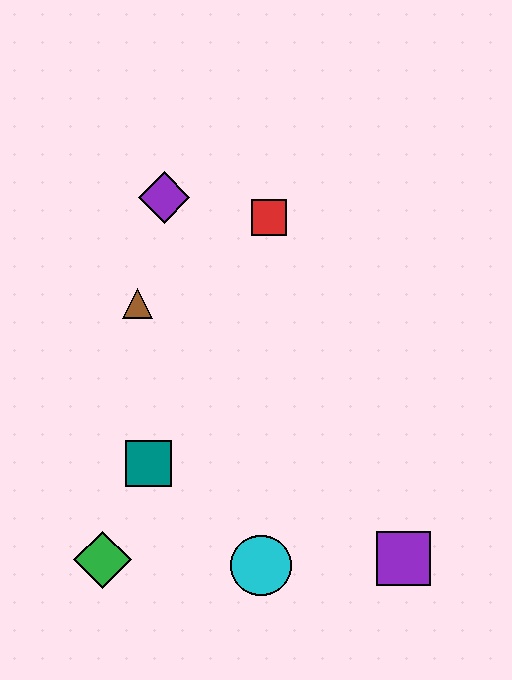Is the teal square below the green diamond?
No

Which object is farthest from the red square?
The green diamond is farthest from the red square.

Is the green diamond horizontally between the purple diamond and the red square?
No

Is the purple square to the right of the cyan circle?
Yes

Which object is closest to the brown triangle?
The purple diamond is closest to the brown triangle.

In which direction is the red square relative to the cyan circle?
The red square is above the cyan circle.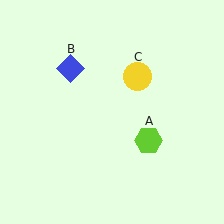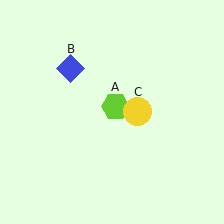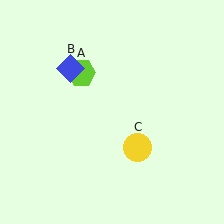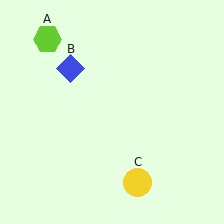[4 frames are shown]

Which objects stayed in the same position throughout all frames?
Blue diamond (object B) remained stationary.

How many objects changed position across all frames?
2 objects changed position: lime hexagon (object A), yellow circle (object C).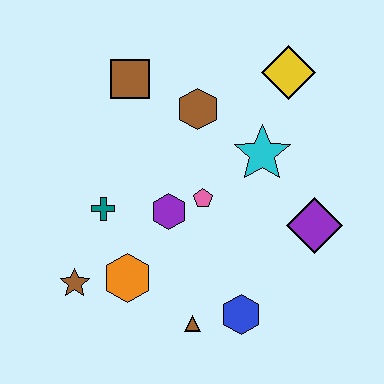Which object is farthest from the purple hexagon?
The yellow diamond is farthest from the purple hexagon.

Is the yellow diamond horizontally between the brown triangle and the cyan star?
No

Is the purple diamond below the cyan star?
Yes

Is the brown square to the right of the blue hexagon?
No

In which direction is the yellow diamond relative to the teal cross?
The yellow diamond is to the right of the teal cross.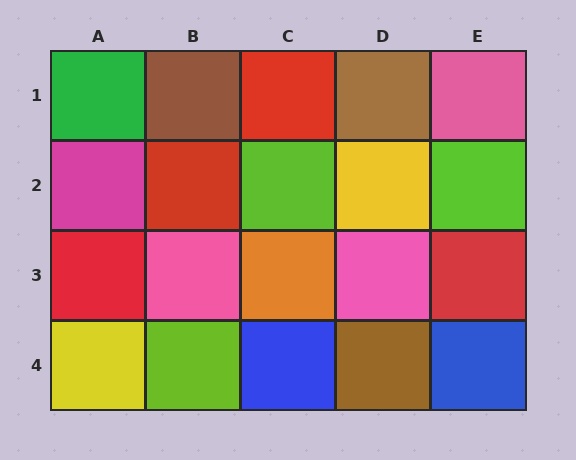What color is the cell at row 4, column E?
Blue.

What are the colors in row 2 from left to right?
Magenta, red, lime, yellow, lime.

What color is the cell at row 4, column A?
Yellow.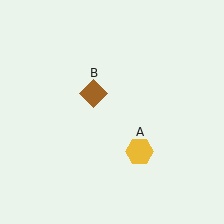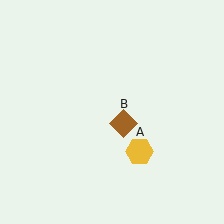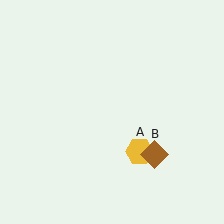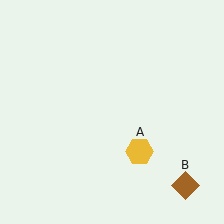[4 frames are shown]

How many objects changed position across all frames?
1 object changed position: brown diamond (object B).